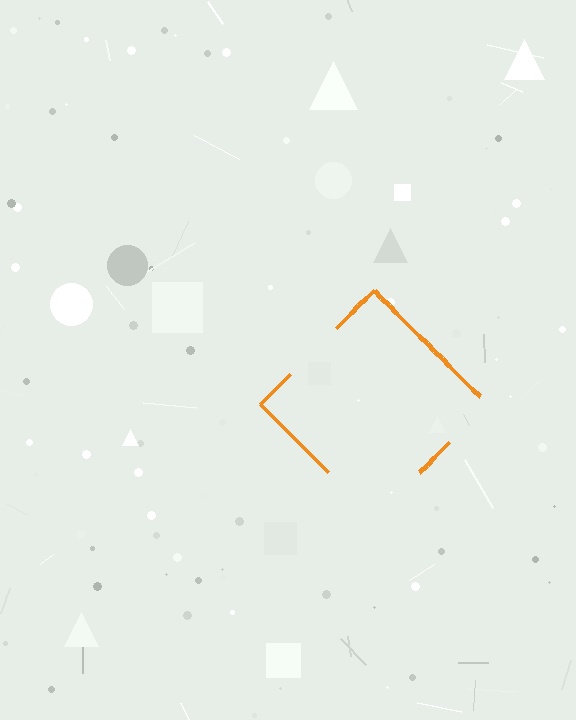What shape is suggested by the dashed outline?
The dashed outline suggests a diamond.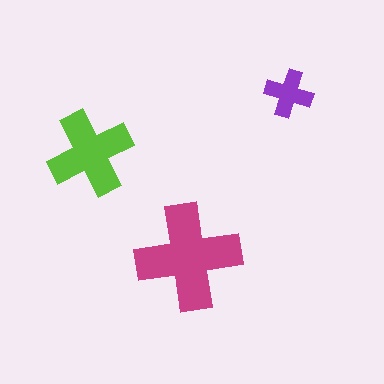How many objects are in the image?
There are 3 objects in the image.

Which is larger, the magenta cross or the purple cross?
The magenta one.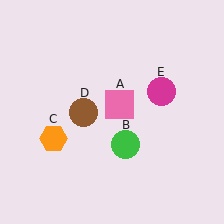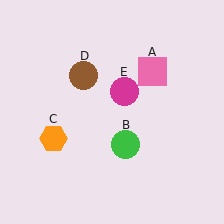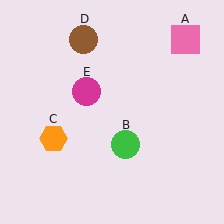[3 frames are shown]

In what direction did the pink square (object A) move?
The pink square (object A) moved up and to the right.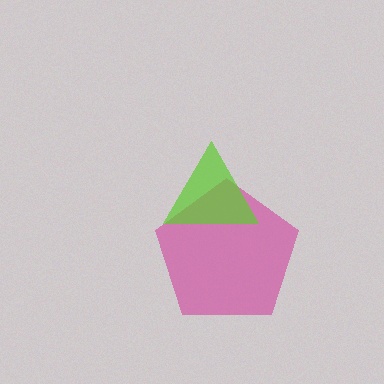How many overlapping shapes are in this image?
There are 2 overlapping shapes in the image.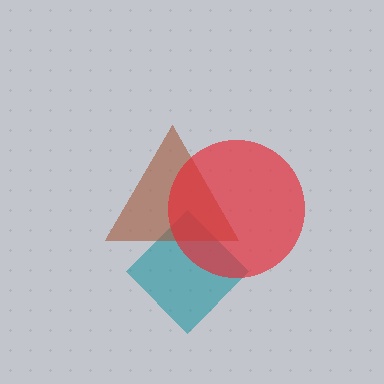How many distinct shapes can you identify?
There are 3 distinct shapes: a teal diamond, a brown triangle, a red circle.